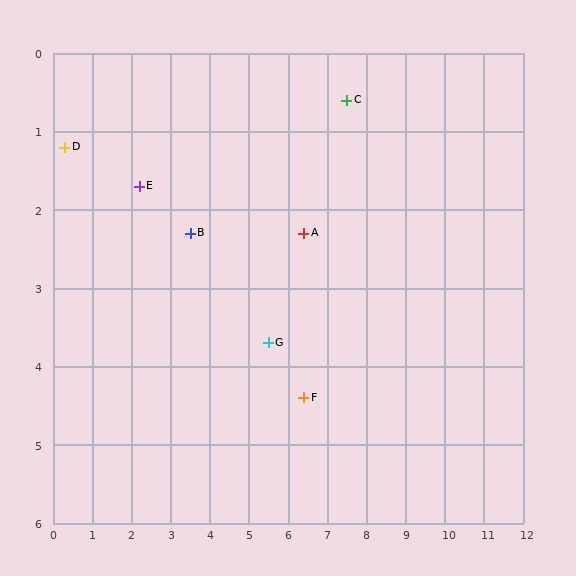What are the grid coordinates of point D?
Point D is at approximately (0.3, 1.2).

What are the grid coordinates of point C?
Point C is at approximately (7.5, 0.6).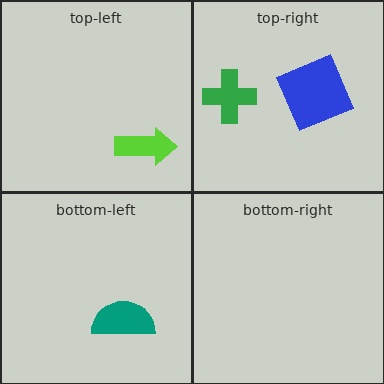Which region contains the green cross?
The top-right region.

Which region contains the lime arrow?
The top-left region.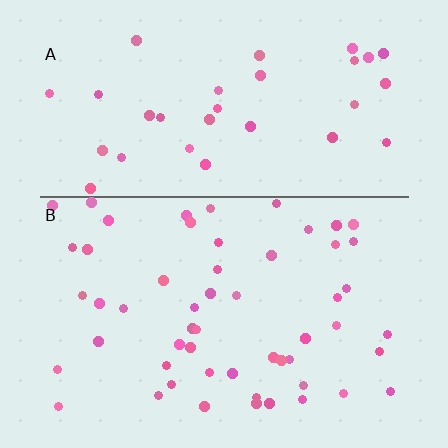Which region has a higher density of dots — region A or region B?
B (the bottom).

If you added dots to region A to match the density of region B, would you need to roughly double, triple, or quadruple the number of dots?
Approximately double.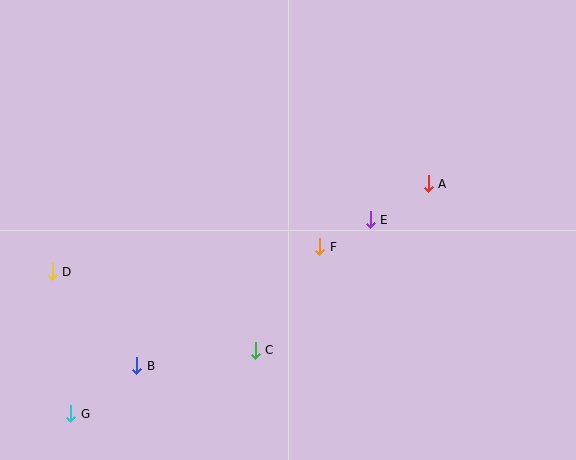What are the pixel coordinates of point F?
Point F is at (320, 247).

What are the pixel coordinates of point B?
Point B is at (137, 366).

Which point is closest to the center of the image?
Point F at (320, 247) is closest to the center.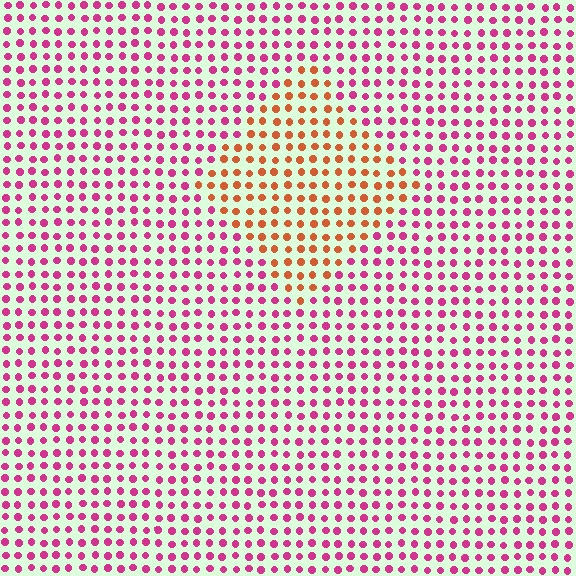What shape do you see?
I see a diamond.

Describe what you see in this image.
The image is filled with small magenta elements in a uniform arrangement. A diamond-shaped region is visible where the elements are tinted to a slightly different hue, forming a subtle color boundary.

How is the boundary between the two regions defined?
The boundary is defined purely by a slight shift in hue (about 51 degrees). Spacing, size, and orientation are identical on both sides.